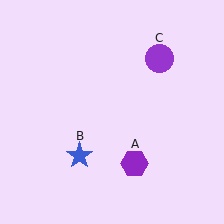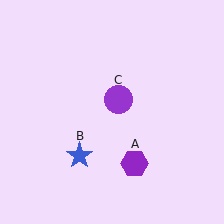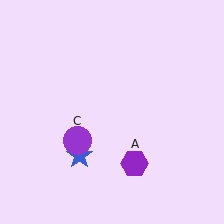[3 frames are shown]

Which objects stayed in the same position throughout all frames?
Purple hexagon (object A) and blue star (object B) remained stationary.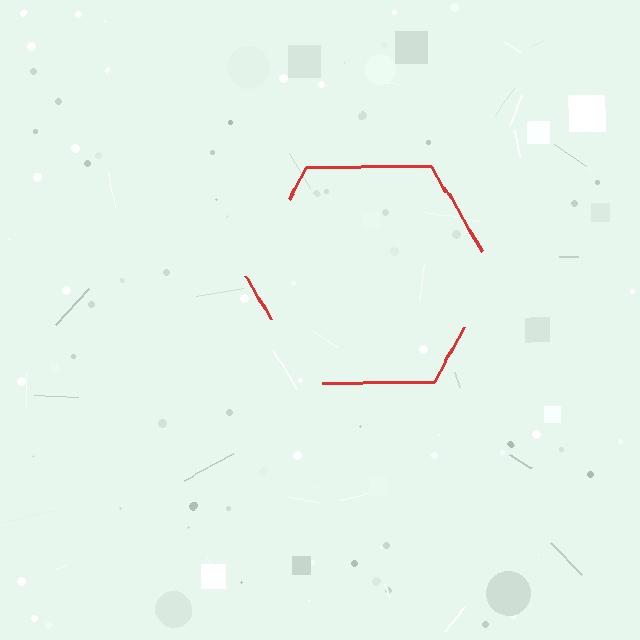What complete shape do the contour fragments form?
The contour fragments form a hexagon.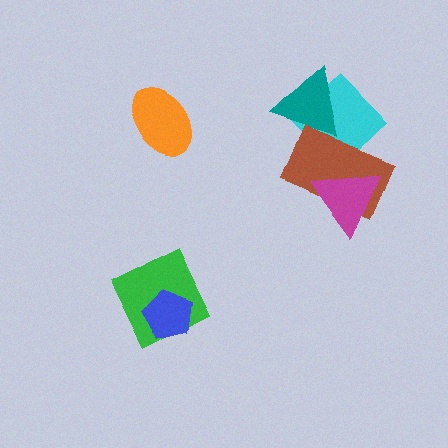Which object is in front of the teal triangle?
The brown rectangle is in front of the teal triangle.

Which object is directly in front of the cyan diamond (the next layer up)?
The teal triangle is directly in front of the cyan diamond.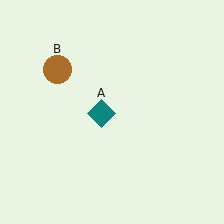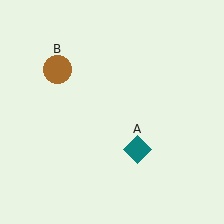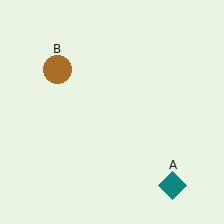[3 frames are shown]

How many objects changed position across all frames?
1 object changed position: teal diamond (object A).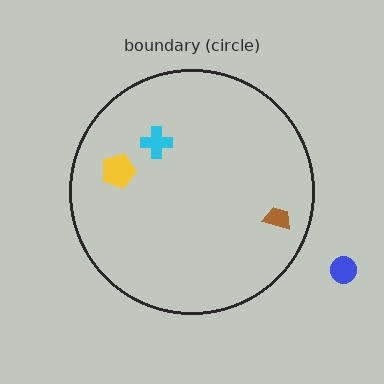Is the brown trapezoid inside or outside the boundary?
Inside.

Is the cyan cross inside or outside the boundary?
Inside.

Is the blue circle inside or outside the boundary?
Outside.